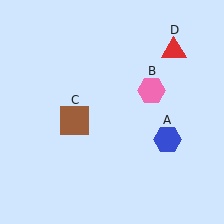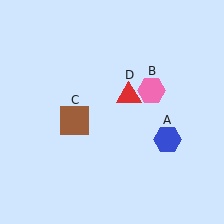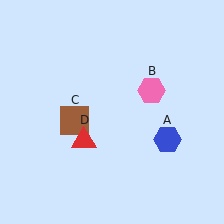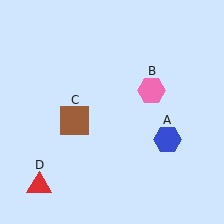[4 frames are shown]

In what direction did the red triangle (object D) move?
The red triangle (object D) moved down and to the left.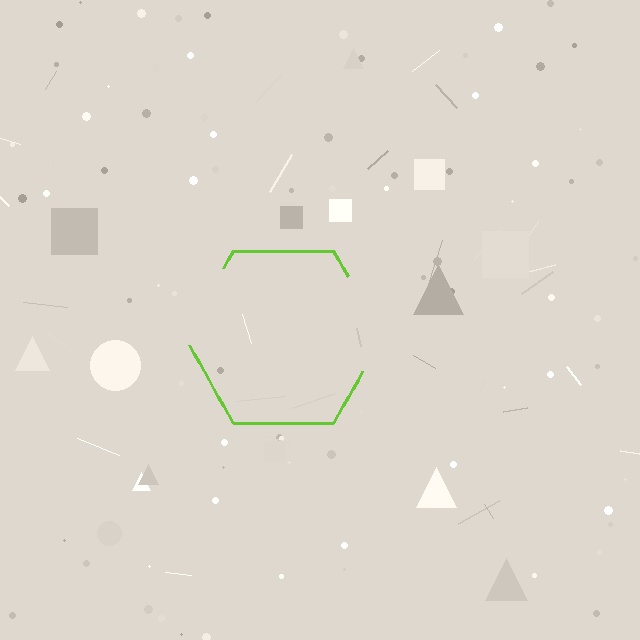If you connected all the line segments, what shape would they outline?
They would outline a hexagon.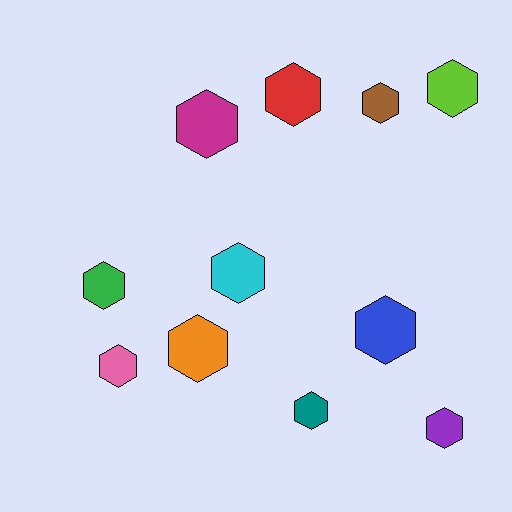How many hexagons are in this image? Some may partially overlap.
There are 11 hexagons.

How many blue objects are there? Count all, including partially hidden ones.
There is 1 blue object.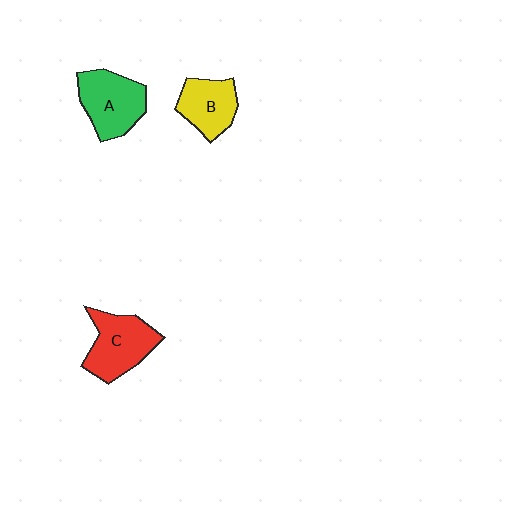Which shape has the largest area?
Shape C (red).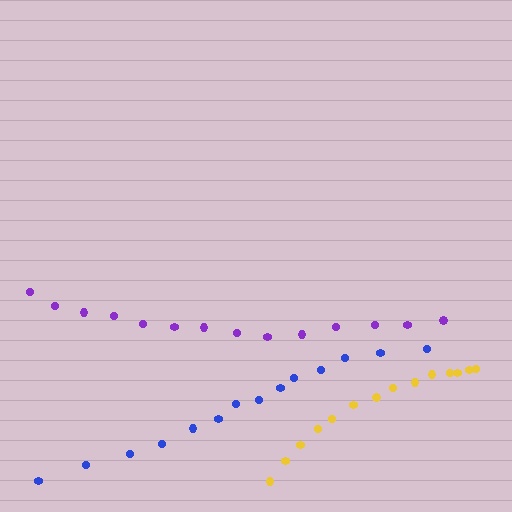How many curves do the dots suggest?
There are 3 distinct paths.